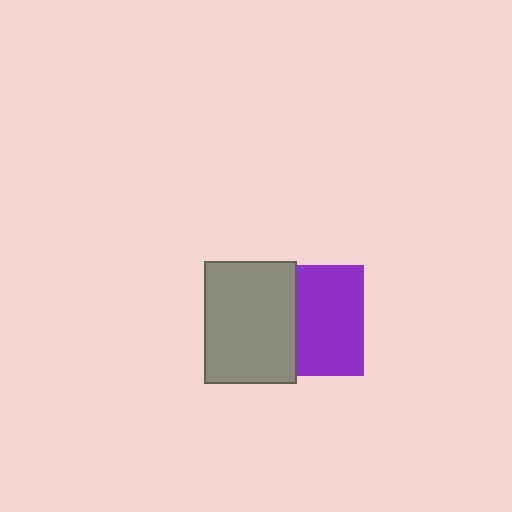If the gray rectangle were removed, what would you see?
You would see the complete purple square.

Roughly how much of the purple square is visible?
About half of it is visible (roughly 60%).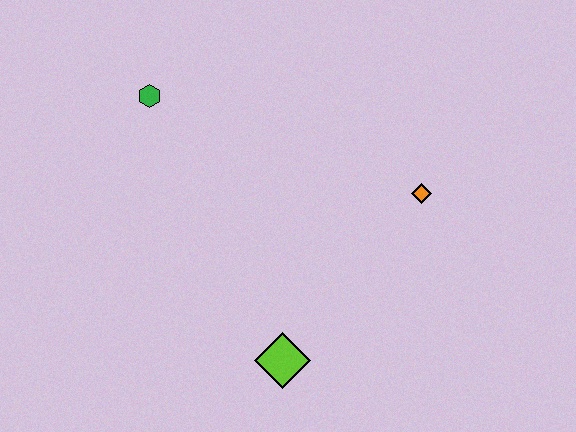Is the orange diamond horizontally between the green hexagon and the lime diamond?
No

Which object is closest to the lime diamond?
The orange diamond is closest to the lime diamond.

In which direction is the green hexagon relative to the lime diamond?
The green hexagon is above the lime diamond.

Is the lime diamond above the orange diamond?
No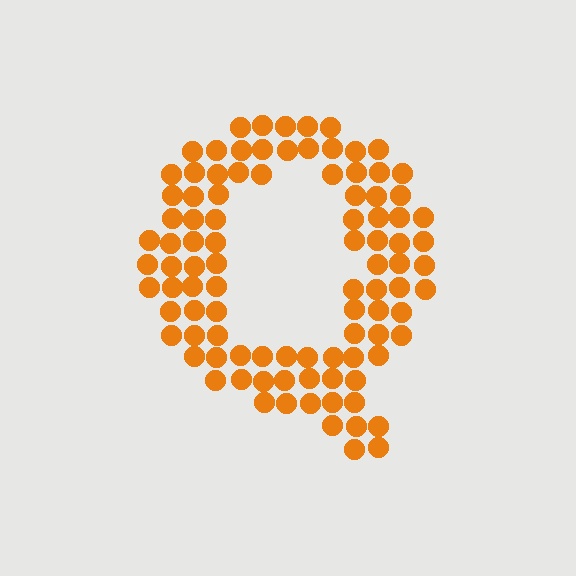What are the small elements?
The small elements are circles.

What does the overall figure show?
The overall figure shows the letter Q.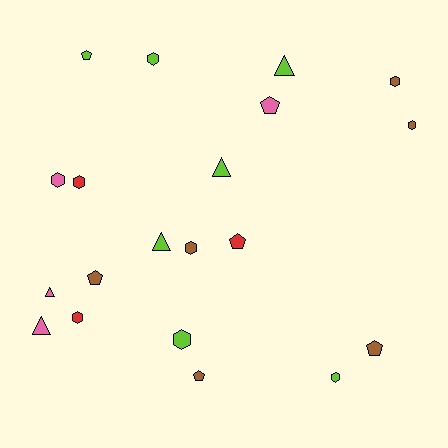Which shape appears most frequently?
Hexagon, with 9 objects.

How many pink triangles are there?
There are 2 pink triangles.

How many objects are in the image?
There are 20 objects.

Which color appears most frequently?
Lime, with 7 objects.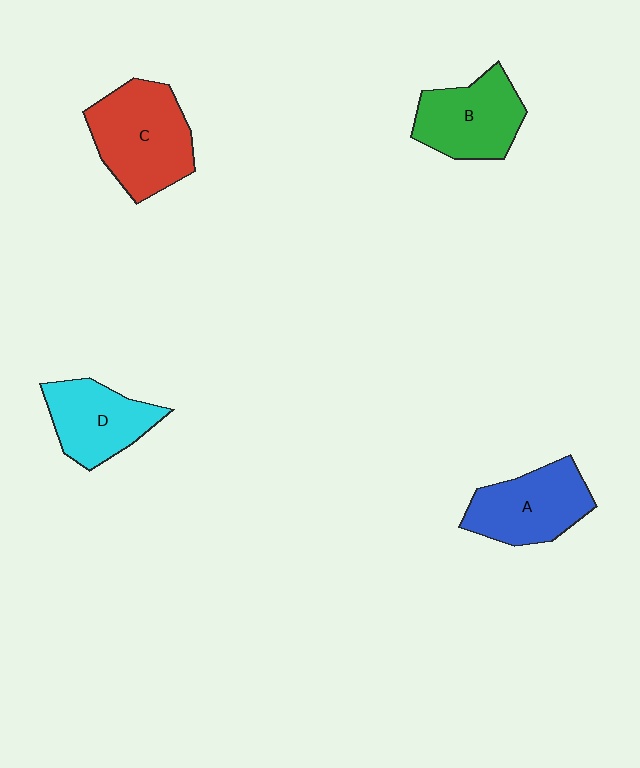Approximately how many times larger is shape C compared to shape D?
Approximately 1.3 times.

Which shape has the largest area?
Shape C (red).